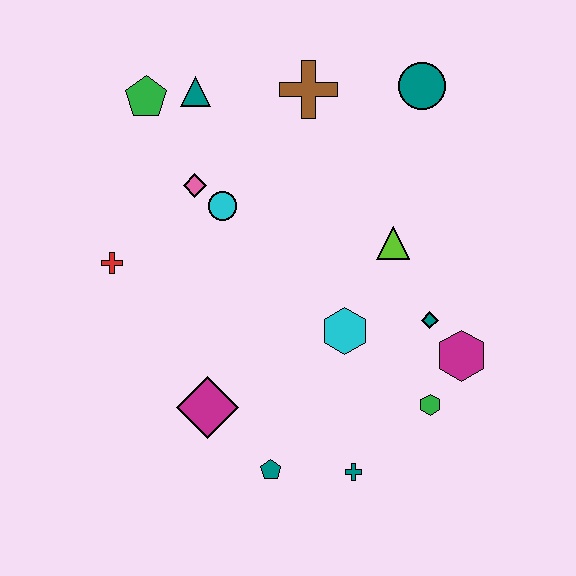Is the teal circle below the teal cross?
No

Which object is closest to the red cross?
The pink diamond is closest to the red cross.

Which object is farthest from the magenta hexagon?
The green pentagon is farthest from the magenta hexagon.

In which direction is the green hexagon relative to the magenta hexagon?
The green hexagon is below the magenta hexagon.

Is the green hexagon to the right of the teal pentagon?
Yes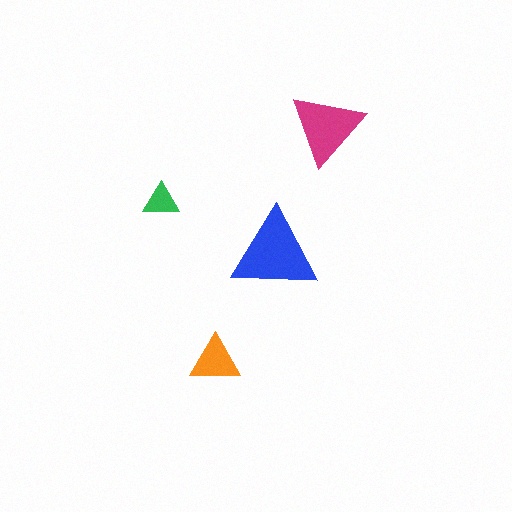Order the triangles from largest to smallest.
the blue one, the magenta one, the orange one, the green one.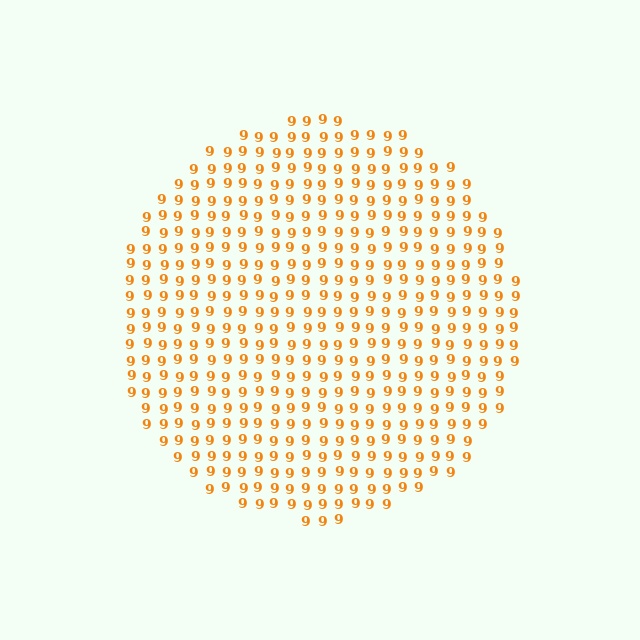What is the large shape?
The large shape is a circle.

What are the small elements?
The small elements are digit 9's.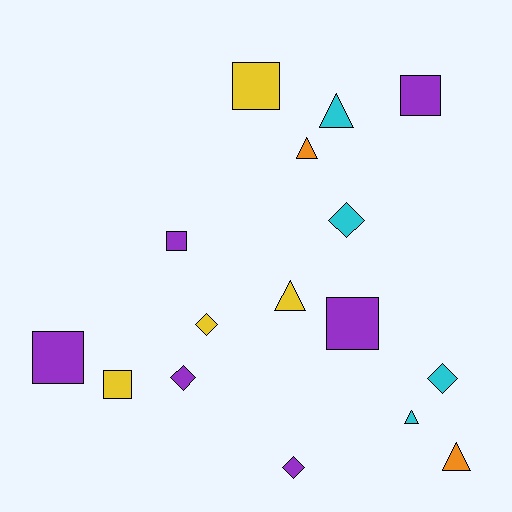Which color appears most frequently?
Purple, with 6 objects.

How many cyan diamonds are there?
There are 2 cyan diamonds.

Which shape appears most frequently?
Square, with 6 objects.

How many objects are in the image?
There are 16 objects.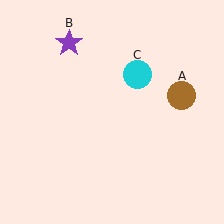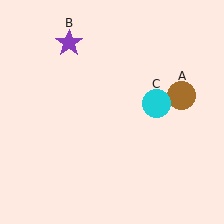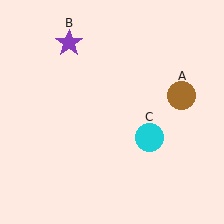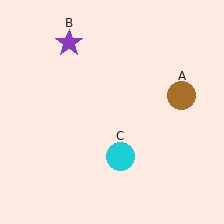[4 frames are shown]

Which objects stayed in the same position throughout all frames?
Brown circle (object A) and purple star (object B) remained stationary.